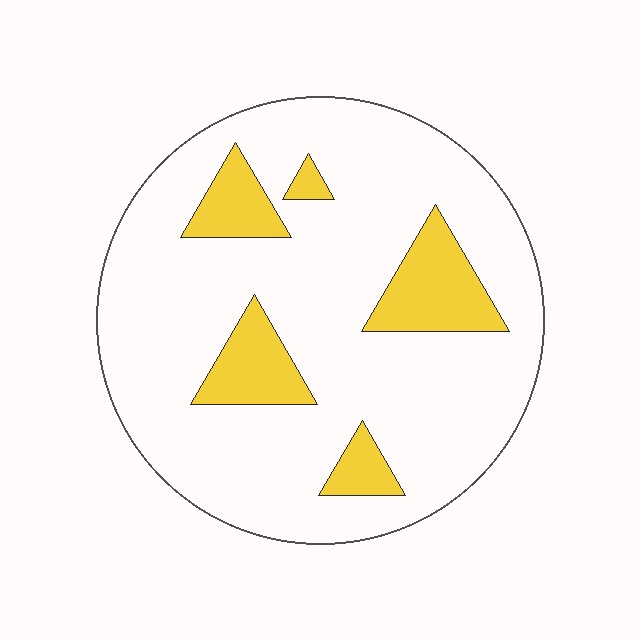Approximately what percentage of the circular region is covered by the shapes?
Approximately 15%.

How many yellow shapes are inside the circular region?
5.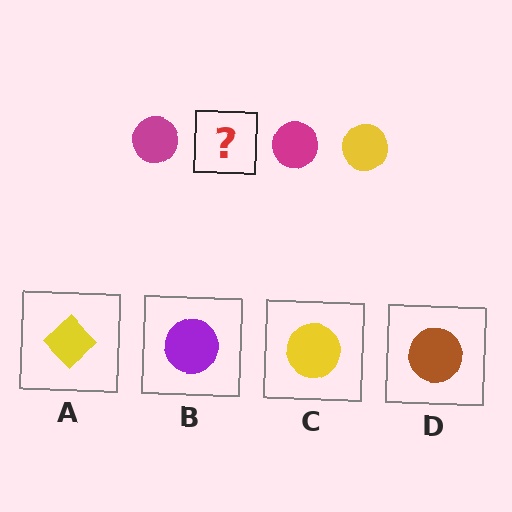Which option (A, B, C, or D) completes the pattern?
C.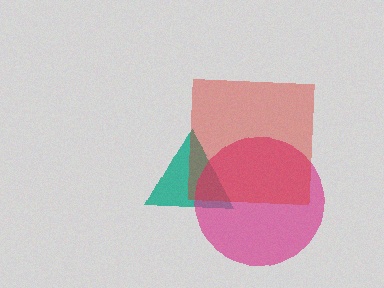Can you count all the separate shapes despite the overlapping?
Yes, there are 3 separate shapes.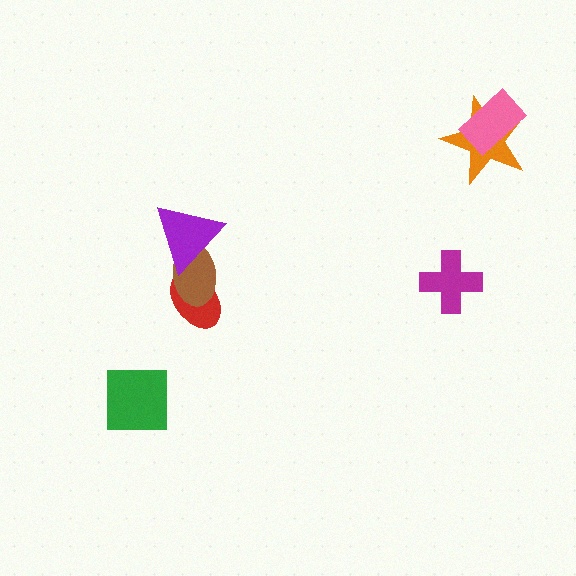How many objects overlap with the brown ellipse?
2 objects overlap with the brown ellipse.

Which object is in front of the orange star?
The pink rectangle is in front of the orange star.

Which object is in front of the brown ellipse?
The purple triangle is in front of the brown ellipse.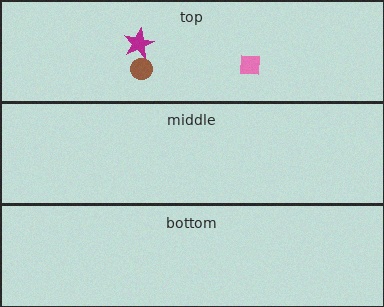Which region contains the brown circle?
The top region.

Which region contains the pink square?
The top region.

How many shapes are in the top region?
3.